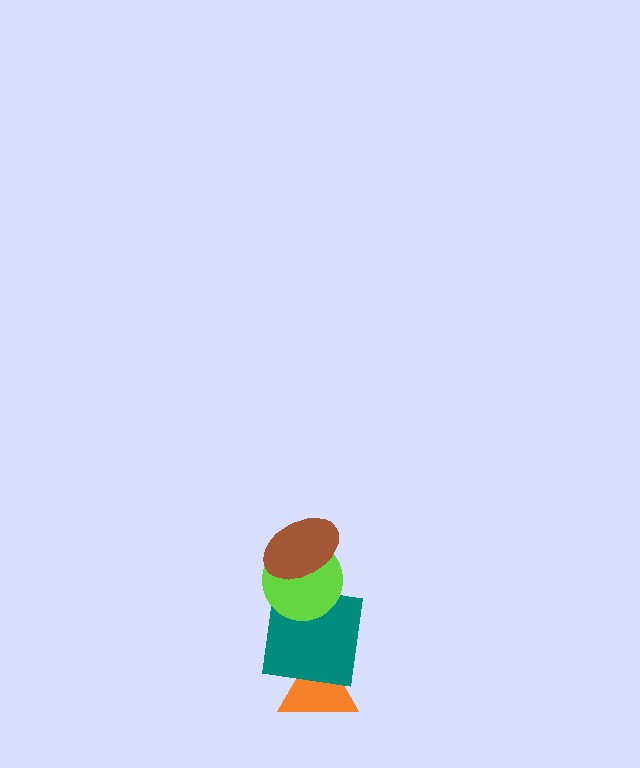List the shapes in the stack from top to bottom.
From top to bottom: the brown ellipse, the lime circle, the teal square, the orange triangle.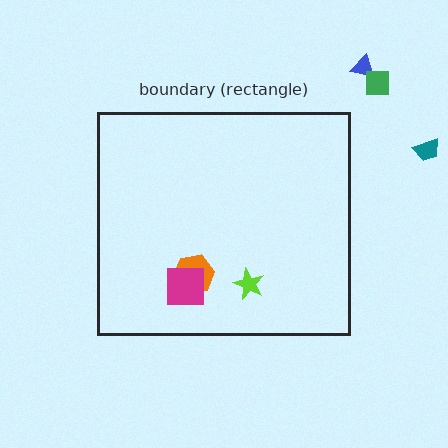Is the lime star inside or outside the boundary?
Inside.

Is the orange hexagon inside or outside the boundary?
Inside.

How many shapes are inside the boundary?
3 inside, 3 outside.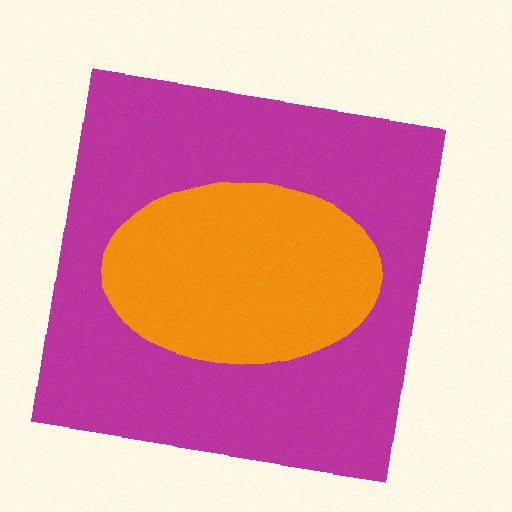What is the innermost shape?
The orange ellipse.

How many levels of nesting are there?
2.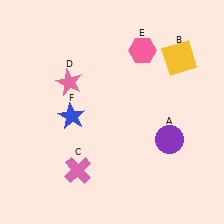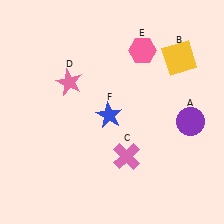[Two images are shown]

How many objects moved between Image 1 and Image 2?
3 objects moved between the two images.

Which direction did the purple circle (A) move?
The purple circle (A) moved right.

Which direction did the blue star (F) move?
The blue star (F) moved right.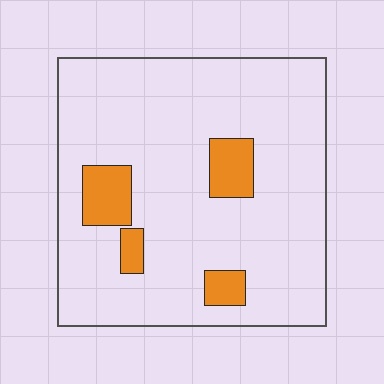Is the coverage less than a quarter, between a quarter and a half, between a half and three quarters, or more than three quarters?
Less than a quarter.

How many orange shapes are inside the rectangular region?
4.